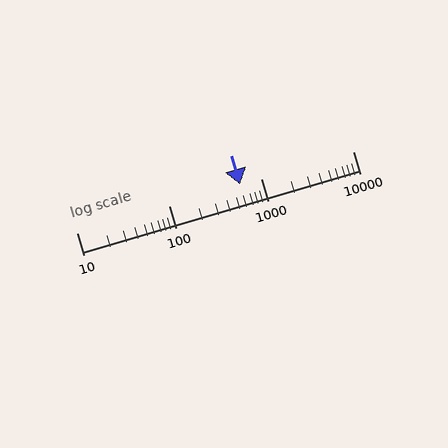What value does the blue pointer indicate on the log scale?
The pointer indicates approximately 600.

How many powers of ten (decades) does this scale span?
The scale spans 3 decades, from 10 to 10000.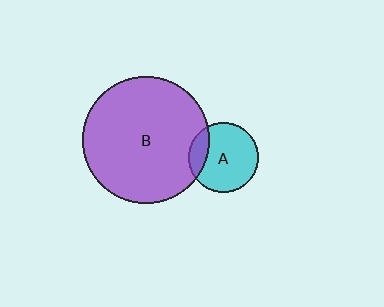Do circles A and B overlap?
Yes.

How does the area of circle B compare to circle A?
Approximately 3.2 times.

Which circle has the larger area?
Circle B (purple).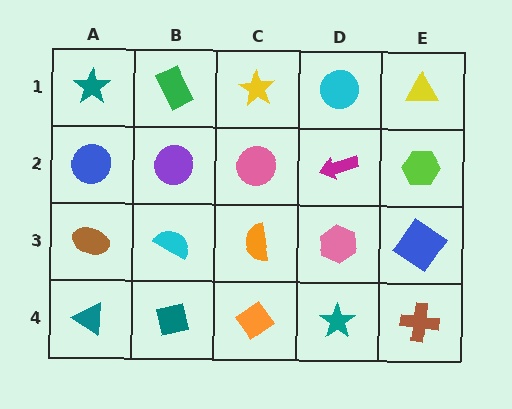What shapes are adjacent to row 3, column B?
A purple circle (row 2, column B), a teal square (row 4, column B), a brown ellipse (row 3, column A), an orange semicircle (row 3, column C).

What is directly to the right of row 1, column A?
A green rectangle.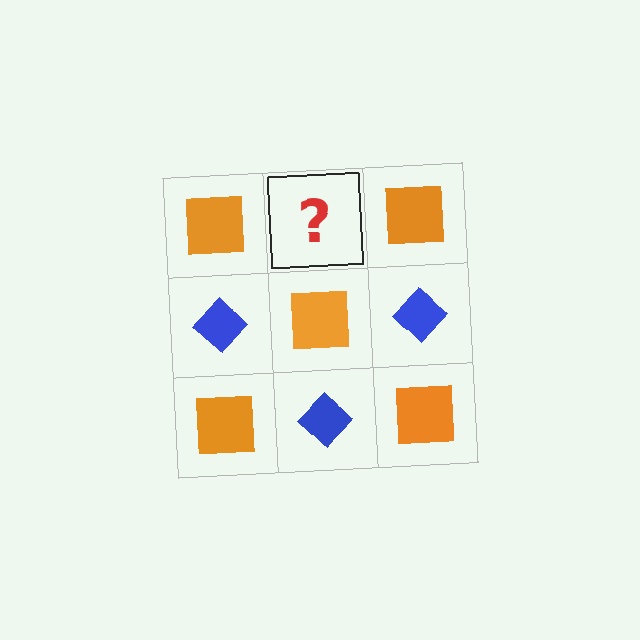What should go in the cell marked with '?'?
The missing cell should contain a blue diamond.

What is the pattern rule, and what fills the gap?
The rule is that it alternates orange square and blue diamond in a checkerboard pattern. The gap should be filled with a blue diamond.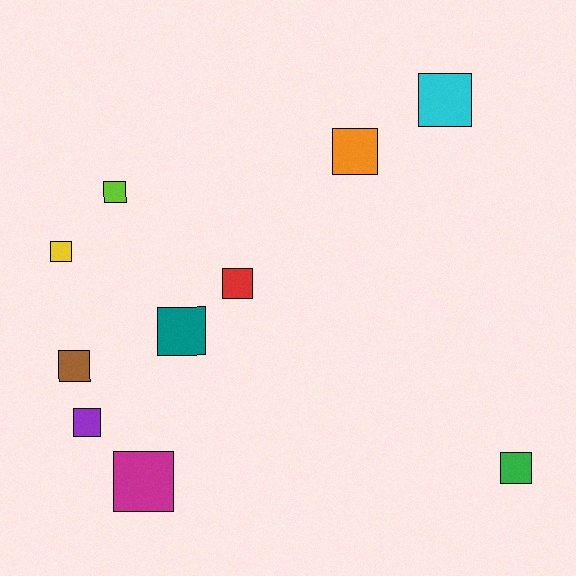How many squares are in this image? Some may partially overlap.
There are 10 squares.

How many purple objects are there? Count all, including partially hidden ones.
There is 1 purple object.